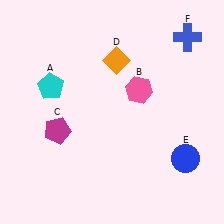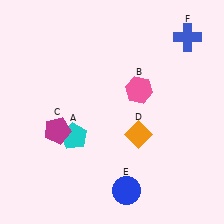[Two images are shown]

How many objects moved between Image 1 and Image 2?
3 objects moved between the two images.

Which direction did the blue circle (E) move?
The blue circle (E) moved left.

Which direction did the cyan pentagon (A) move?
The cyan pentagon (A) moved down.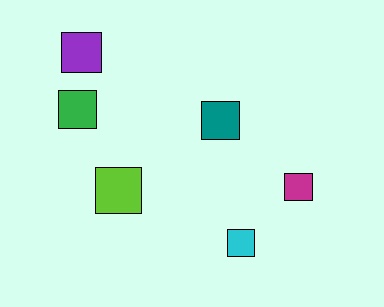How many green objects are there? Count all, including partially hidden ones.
There is 1 green object.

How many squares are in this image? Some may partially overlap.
There are 6 squares.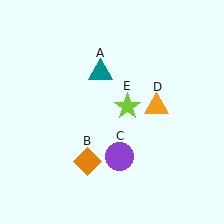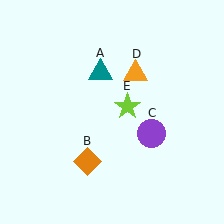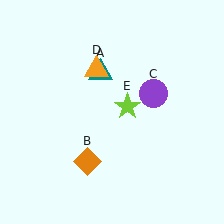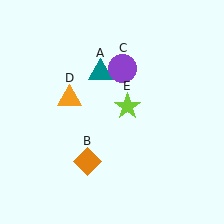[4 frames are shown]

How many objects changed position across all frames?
2 objects changed position: purple circle (object C), orange triangle (object D).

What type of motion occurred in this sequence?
The purple circle (object C), orange triangle (object D) rotated counterclockwise around the center of the scene.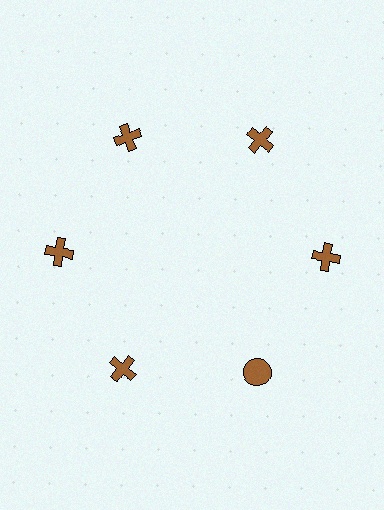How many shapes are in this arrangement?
There are 6 shapes arranged in a ring pattern.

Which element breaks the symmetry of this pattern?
The brown circle at roughly the 5 o'clock position breaks the symmetry. All other shapes are brown crosses.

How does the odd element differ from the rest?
It has a different shape: circle instead of cross.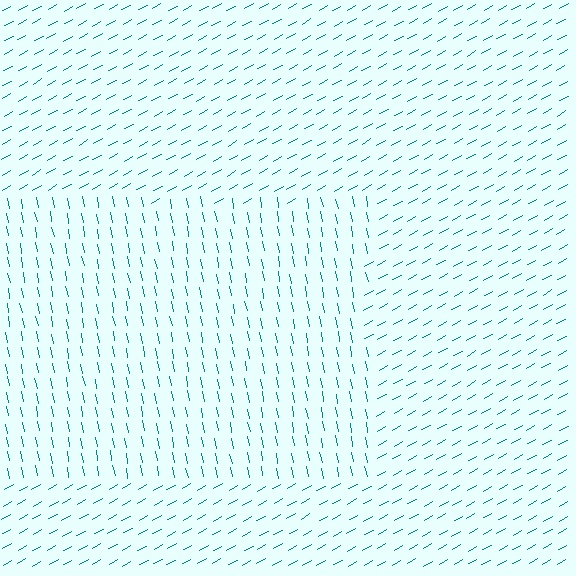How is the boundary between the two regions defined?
The boundary is defined purely by a change in line orientation (approximately 72 degrees difference). All lines are the same color and thickness.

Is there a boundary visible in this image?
Yes, there is a texture boundary formed by a change in line orientation.